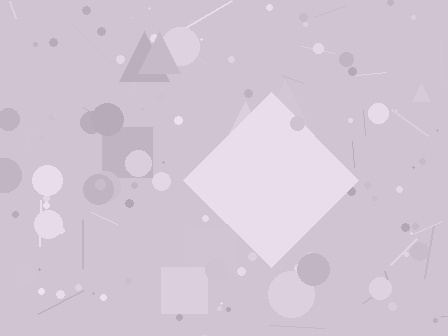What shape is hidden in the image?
A diamond is hidden in the image.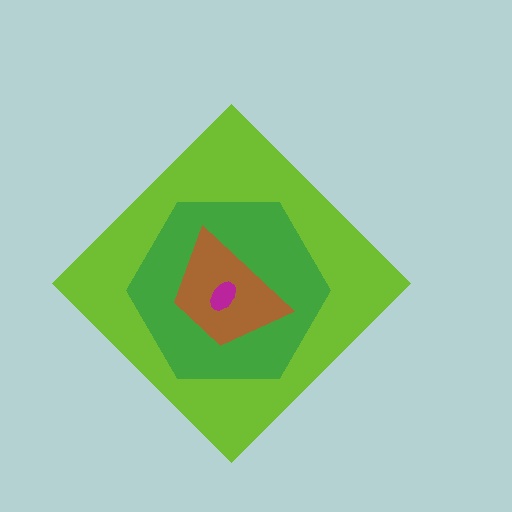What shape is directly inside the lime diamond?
The green hexagon.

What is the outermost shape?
The lime diamond.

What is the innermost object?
The magenta ellipse.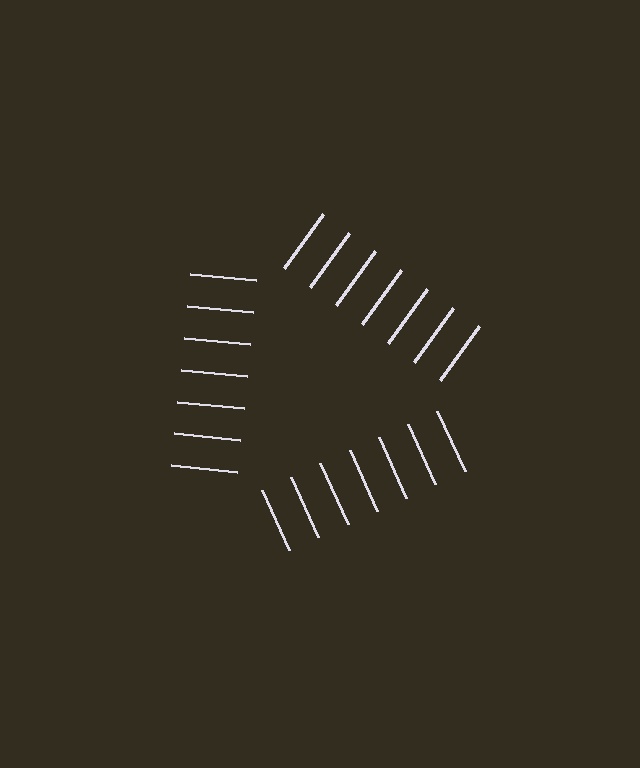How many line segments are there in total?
21 — 7 along each of the 3 edges.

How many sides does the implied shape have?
3 sides — the line-ends trace a triangle.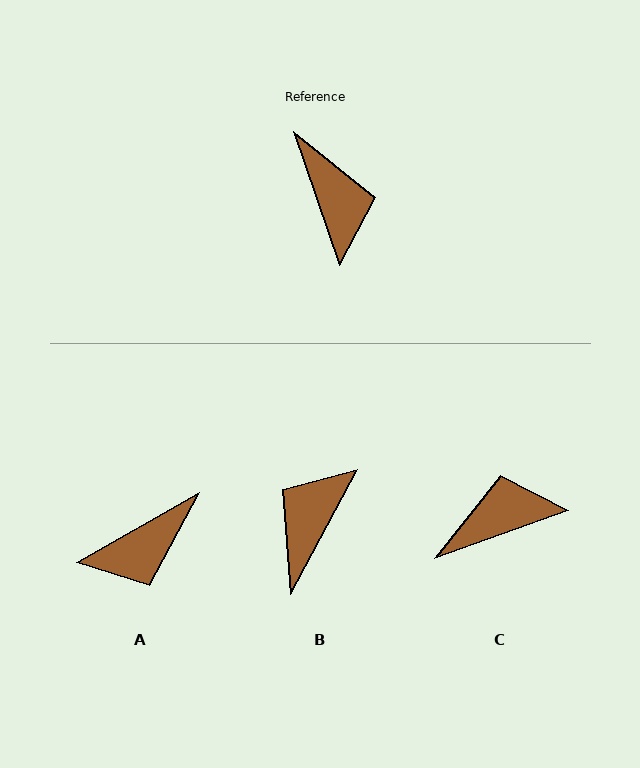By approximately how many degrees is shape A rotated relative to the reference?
Approximately 79 degrees clockwise.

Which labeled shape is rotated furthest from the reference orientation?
B, about 133 degrees away.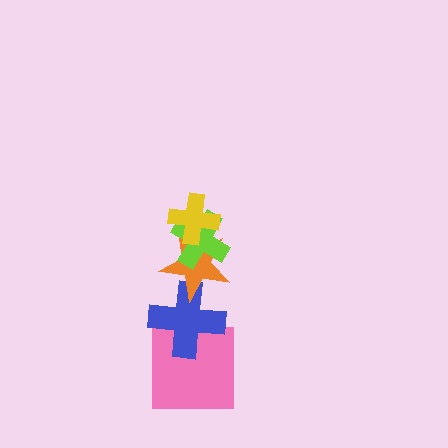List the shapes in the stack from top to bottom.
From top to bottom: the yellow cross, the lime cross, the orange star, the blue cross, the pink square.